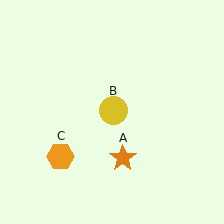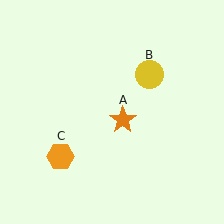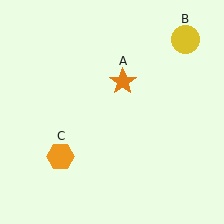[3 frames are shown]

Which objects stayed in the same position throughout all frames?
Orange hexagon (object C) remained stationary.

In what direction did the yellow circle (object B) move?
The yellow circle (object B) moved up and to the right.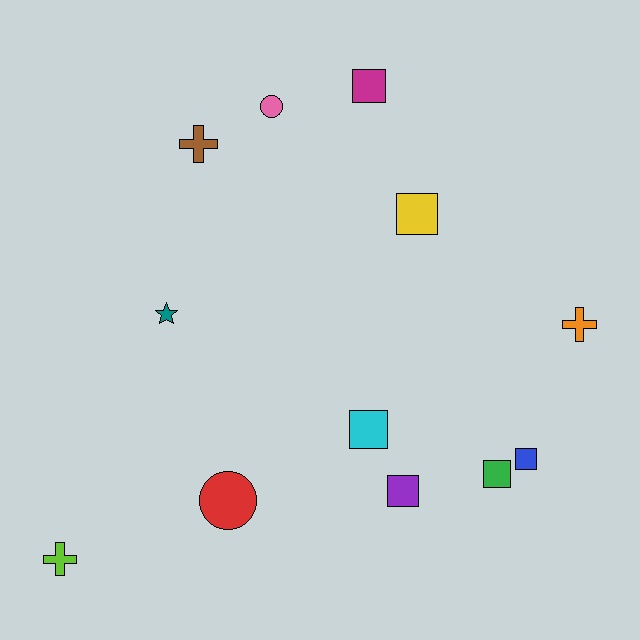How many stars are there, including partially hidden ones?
There is 1 star.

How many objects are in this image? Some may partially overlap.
There are 12 objects.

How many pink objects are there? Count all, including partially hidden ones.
There is 1 pink object.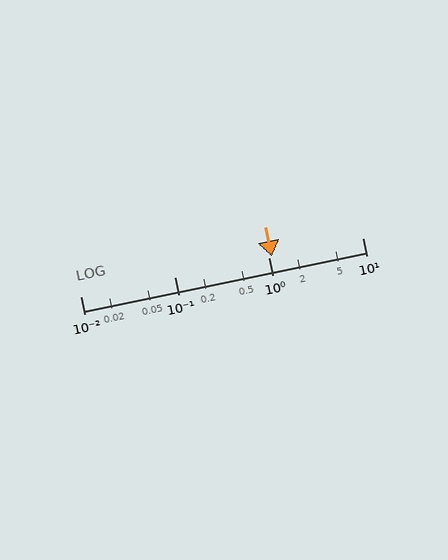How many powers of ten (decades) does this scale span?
The scale spans 3 decades, from 0.01 to 10.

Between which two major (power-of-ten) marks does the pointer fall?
The pointer is between 1 and 10.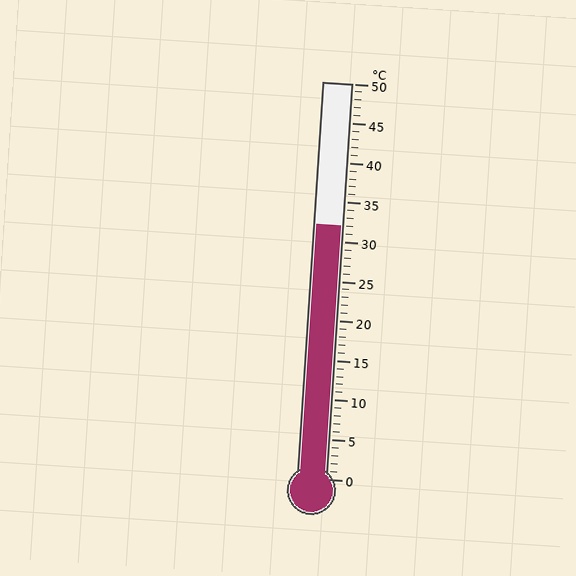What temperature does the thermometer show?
The thermometer shows approximately 32°C.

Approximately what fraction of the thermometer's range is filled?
The thermometer is filled to approximately 65% of its range.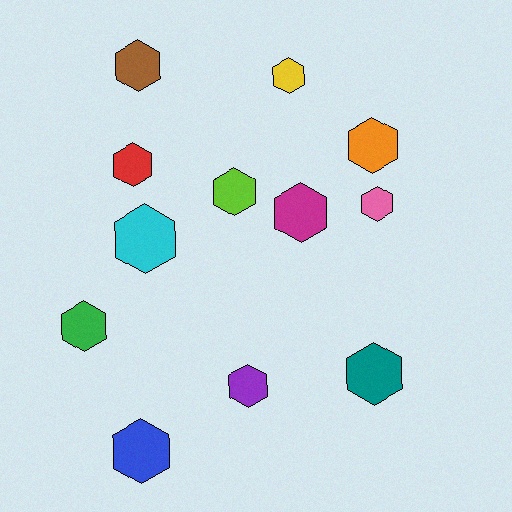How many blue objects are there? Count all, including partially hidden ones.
There is 1 blue object.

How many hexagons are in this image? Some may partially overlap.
There are 12 hexagons.